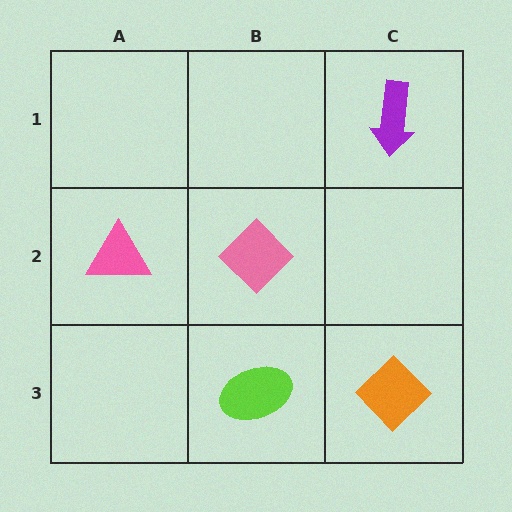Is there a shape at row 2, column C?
No, that cell is empty.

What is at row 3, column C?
An orange diamond.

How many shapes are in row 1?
1 shape.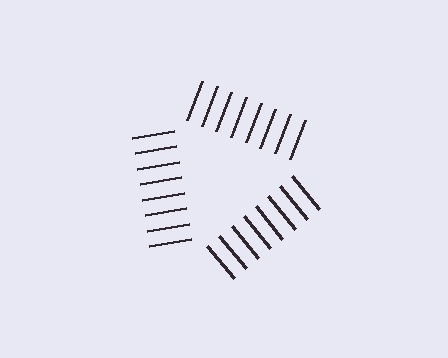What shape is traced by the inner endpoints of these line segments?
An illusory triangle — the line segments terminate on its edges but no continuous stroke is drawn.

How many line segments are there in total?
24 — 8 along each of the 3 edges.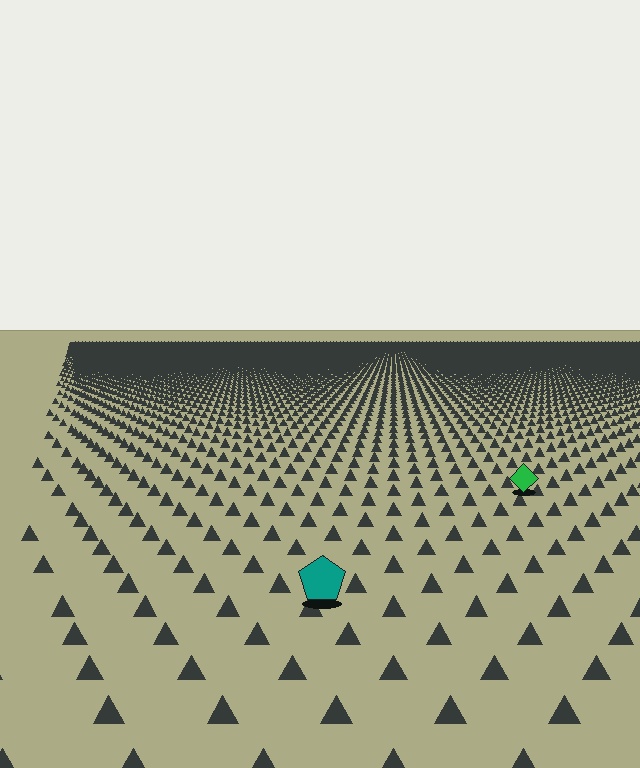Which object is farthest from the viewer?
The green diamond is farthest from the viewer. It appears smaller and the ground texture around it is denser.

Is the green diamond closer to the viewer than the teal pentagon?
No. The teal pentagon is closer — you can tell from the texture gradient: the ground texture is coarser near it.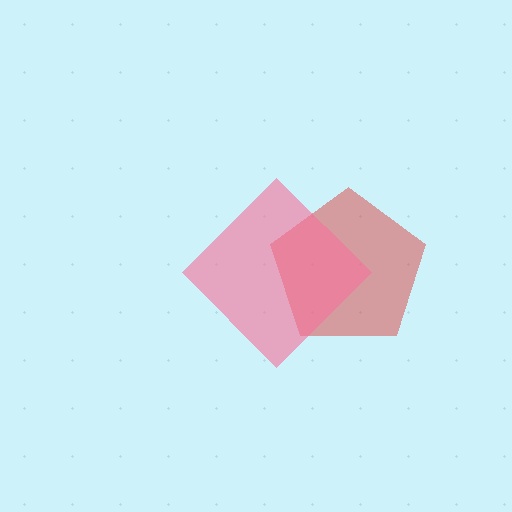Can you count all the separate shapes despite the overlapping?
Yes, there are 2 separate shapes.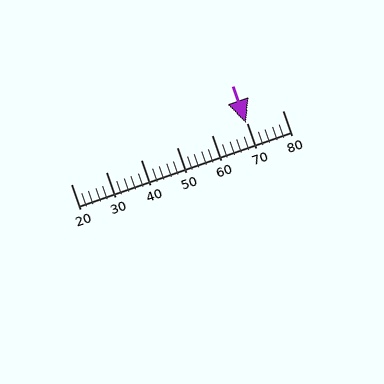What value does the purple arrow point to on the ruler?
The purple arrow points to approximately 70.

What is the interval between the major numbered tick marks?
The major tick marks are spaced 10 units apart.